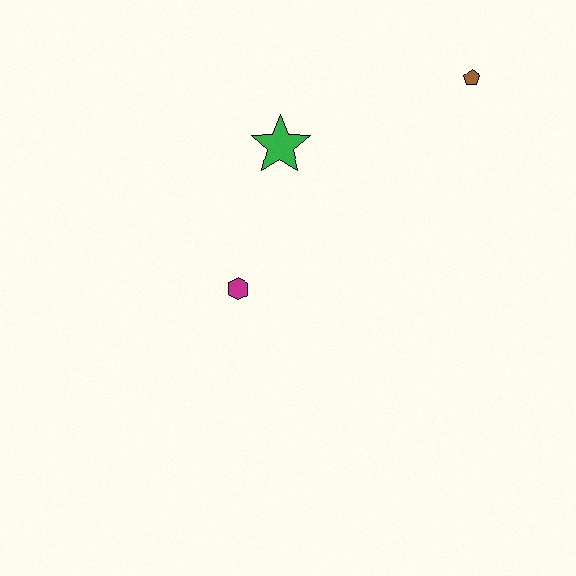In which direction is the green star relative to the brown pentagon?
The green star is to the left of the brown pentagon.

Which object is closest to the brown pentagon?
The green star is closest to the brown pentagon.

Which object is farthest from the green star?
The brown pentagon is farthest from the green star.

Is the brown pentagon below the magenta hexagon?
No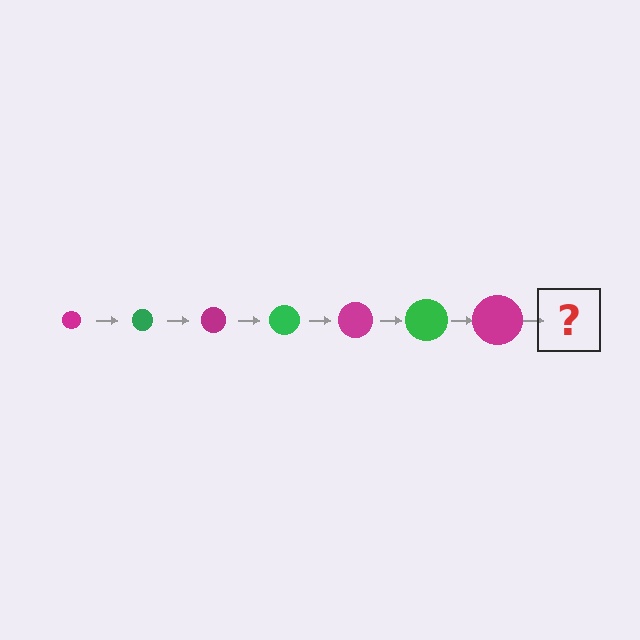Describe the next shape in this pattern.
It should be a green circle, larger than the previous one.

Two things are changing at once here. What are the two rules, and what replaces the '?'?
The two rules are that the circle grows larger each step and the color cycles through magenta and green. The '?' should be a green circle, larger than the previous one.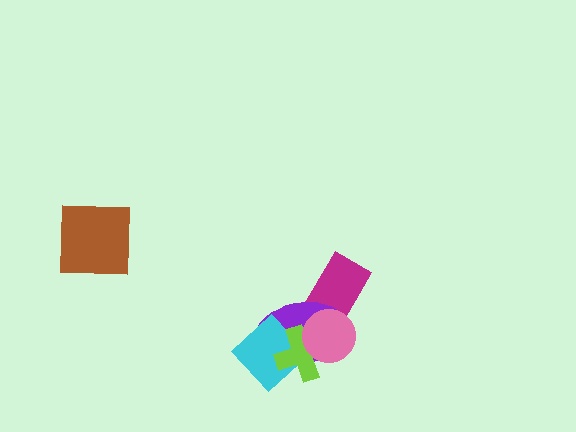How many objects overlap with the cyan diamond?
2 objects overlap with the cyan diamond.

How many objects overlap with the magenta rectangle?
2 objects overlap with the magenta rectangle.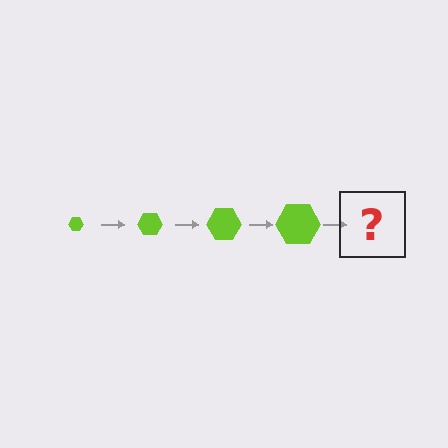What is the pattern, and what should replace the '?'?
The pattern is that the hexagon gets progressively larger each step. The '?' should be a lime hexagon, larger than the previous one.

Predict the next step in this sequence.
The next step is a lime hexagon, larger than the previous one.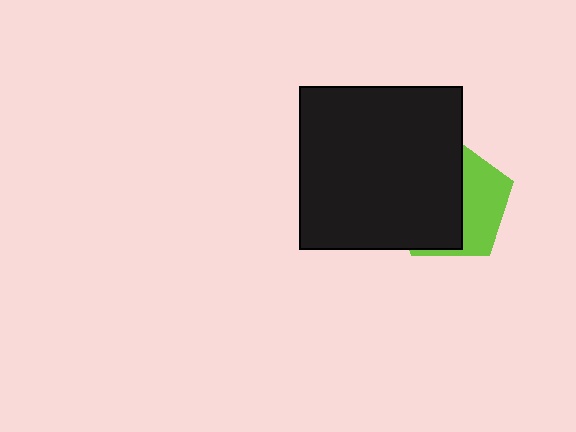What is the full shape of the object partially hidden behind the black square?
The partially hidden object is a lime pentagon.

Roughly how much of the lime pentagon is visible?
A small part of it is visible (roughly 39%).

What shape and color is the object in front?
The object in front is a black square.